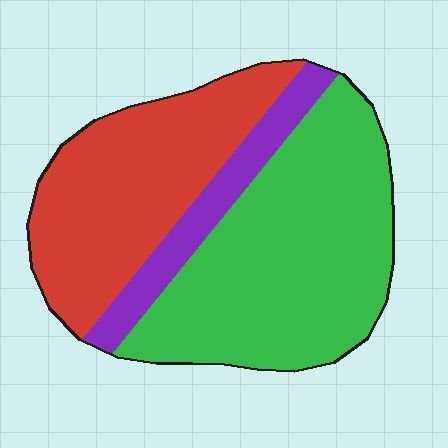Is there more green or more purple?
Green.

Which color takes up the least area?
Purple, at roughly 15%.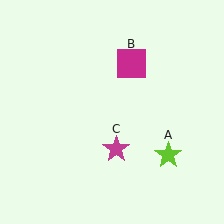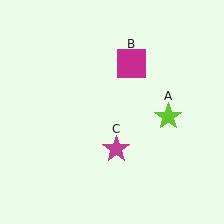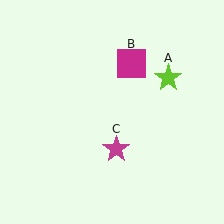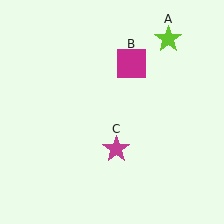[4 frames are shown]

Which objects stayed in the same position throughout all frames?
Magenta square (object B) and magenta star (object C) remained stationary.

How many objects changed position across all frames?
1 object changed position: lime star (object A).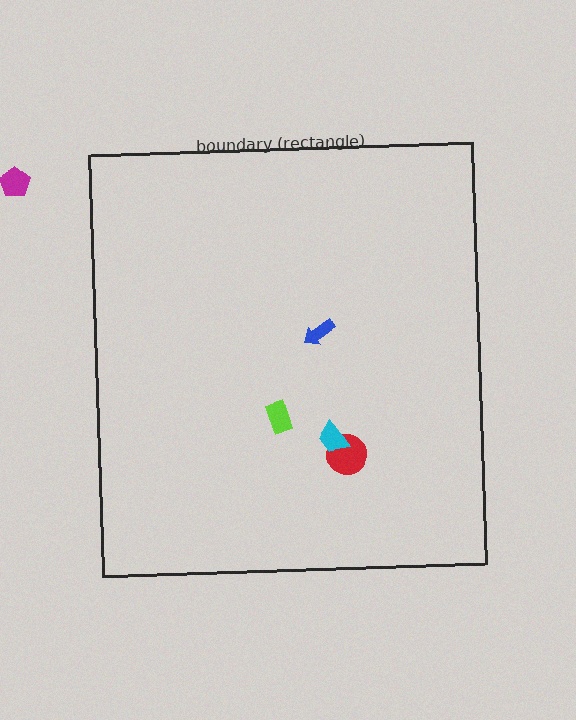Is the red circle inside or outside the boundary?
Inside.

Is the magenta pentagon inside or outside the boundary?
Outside.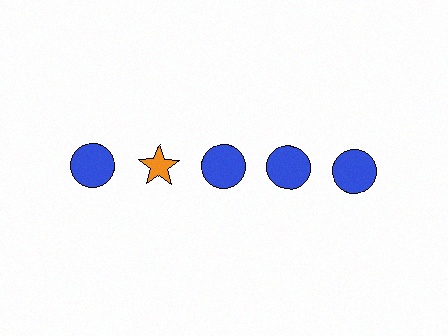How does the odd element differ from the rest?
It differs in both color (orange instead of blue) and shape (star instead of circle).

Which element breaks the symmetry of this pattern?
The orange star in the top row, second from left column breaks the symmetry. All other shapes are blue circles.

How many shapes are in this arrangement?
There are 5 shapes arranged in a grid pattern.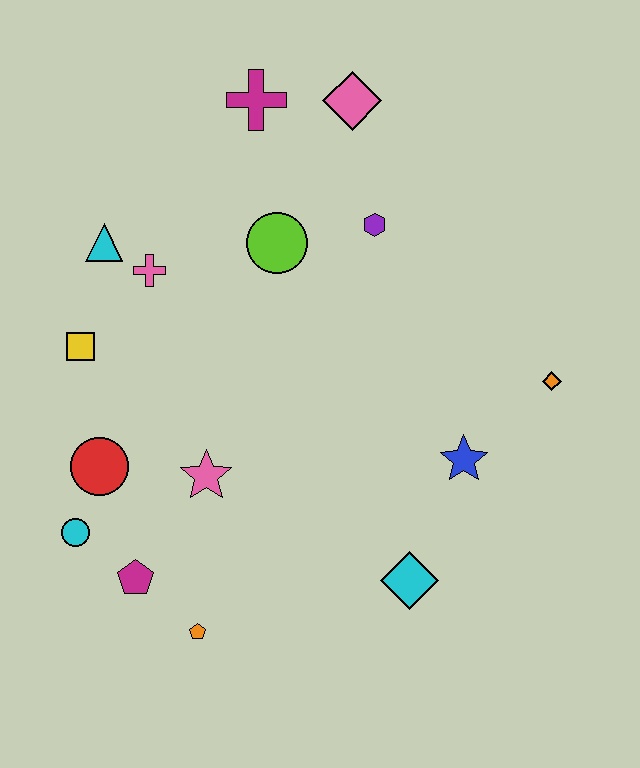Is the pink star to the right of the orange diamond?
No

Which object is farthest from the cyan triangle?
The orange diamond is farthest from the cyan triangle.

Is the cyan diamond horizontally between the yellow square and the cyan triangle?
No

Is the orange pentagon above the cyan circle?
No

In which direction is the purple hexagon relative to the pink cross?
The purple hexagon is to the right of the pink cross.